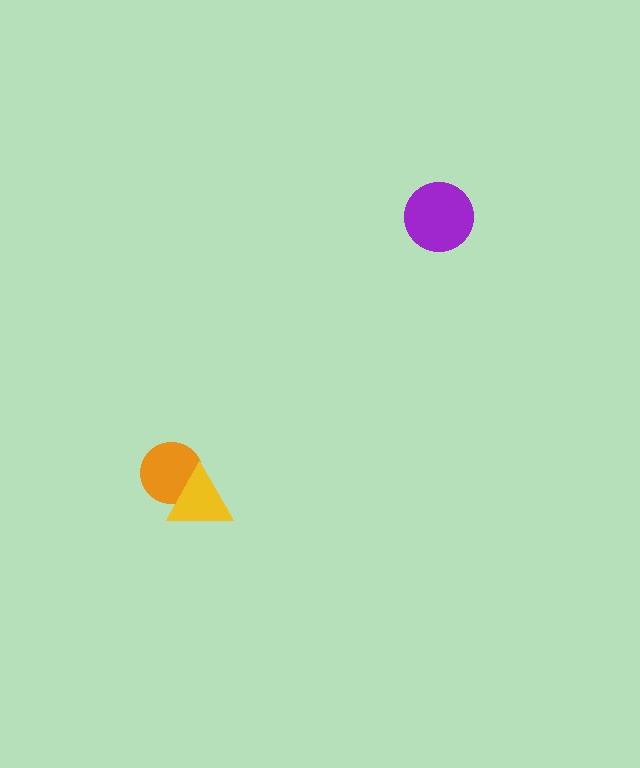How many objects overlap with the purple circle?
0 objects overlap with the purple circle.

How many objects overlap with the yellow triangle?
1 object overlaps with the yellow triangle.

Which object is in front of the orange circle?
The yellow triangle is in front of the orange circle.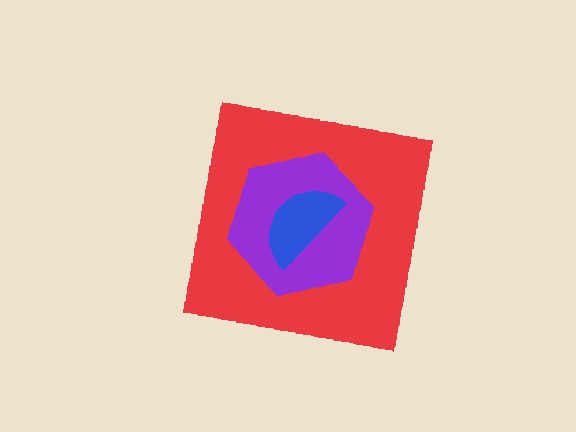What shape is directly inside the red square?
The purple hexagon.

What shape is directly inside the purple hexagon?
The blue semicircle.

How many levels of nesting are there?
3.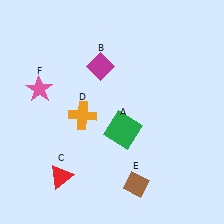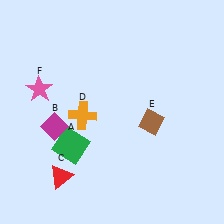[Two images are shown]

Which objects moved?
The objects that moved are: the green square (A), the magenta diamond (B), the brown diamond (E).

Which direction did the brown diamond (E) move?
The brown diamond (E) moved up.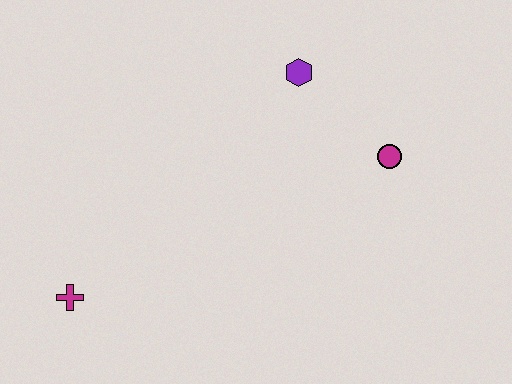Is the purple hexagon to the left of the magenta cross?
No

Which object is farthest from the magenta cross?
The magenta circle is farthest from the magenta cross.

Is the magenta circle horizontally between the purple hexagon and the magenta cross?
No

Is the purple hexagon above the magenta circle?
Yes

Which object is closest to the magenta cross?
The purple hexagon is closest to the magenta cross.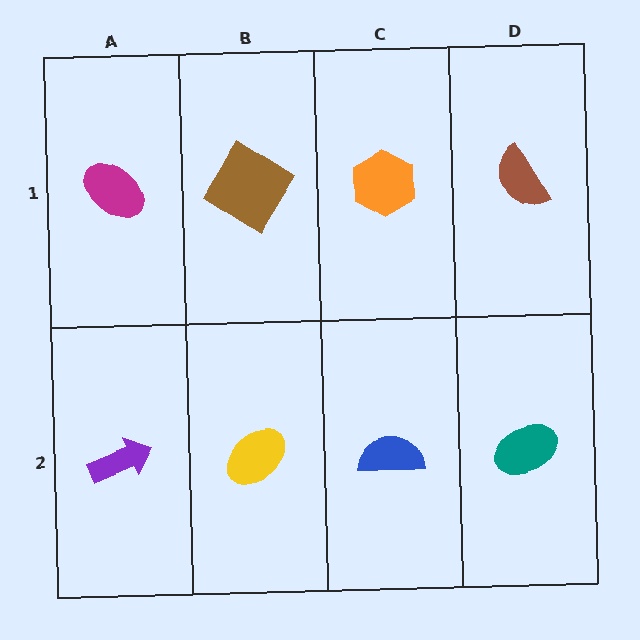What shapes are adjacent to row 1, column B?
A yellow ellipse (row 2, column B), a magenta ellipse (row 1, column A), an orange hexagon (row 1, column C).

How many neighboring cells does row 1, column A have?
2.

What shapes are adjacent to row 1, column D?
A teal ellipse (row 2, column D), an orange hexagon (row 1, column C).